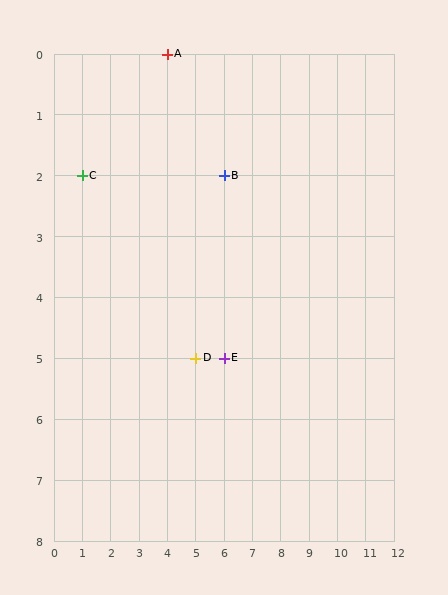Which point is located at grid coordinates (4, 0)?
Point A is at (4, 0).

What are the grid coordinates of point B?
Point B is at grid coordinates (6, 2).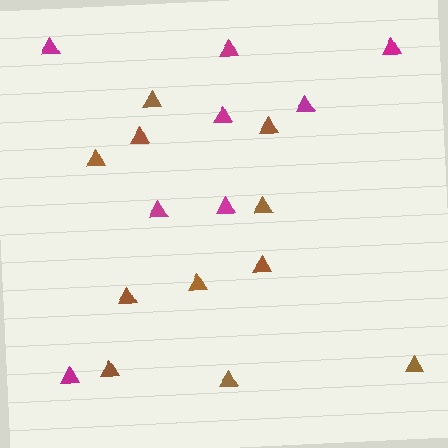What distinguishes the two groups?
There are 2 groups: one group of magenta triangles (8) and one group of brown triangles (11).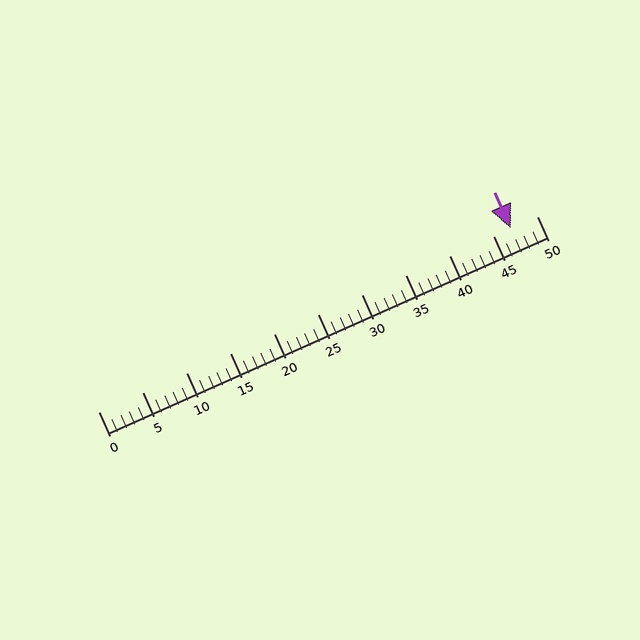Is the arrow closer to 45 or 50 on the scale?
The arrow is closer to 45.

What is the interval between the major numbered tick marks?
The major tick marks are spaced 5 units apart.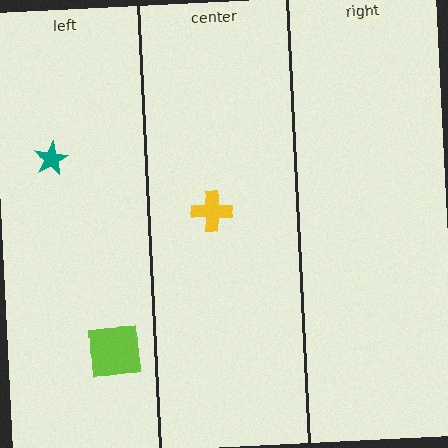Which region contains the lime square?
The left region.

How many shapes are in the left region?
2.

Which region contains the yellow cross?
The center region.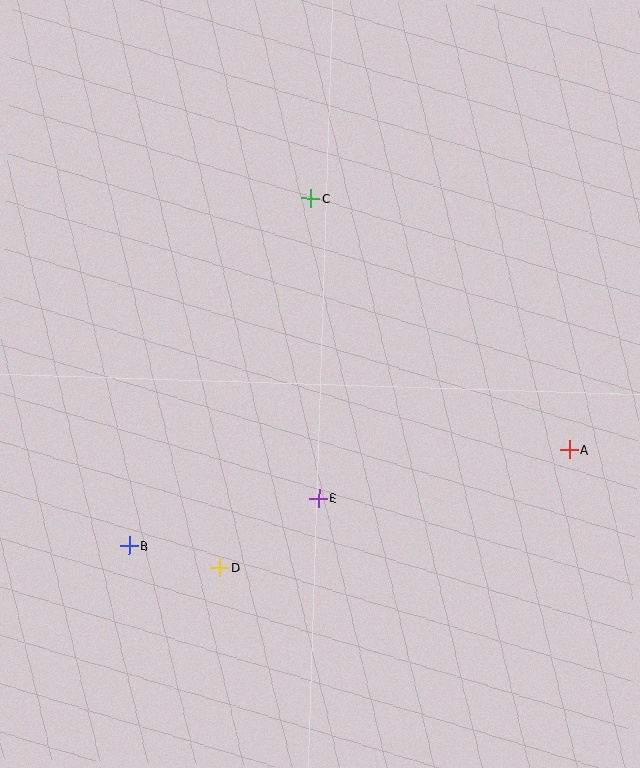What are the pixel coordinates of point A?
Point A is at (569, 450).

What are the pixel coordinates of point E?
Point E is at (318, 498).